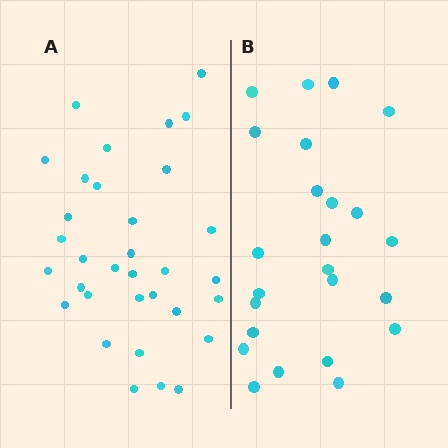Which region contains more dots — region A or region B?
Region A (the left region) has more dots.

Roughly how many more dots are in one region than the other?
Region A has roughly 8 or so more dots than region B.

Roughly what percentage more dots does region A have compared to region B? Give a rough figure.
About 40% more.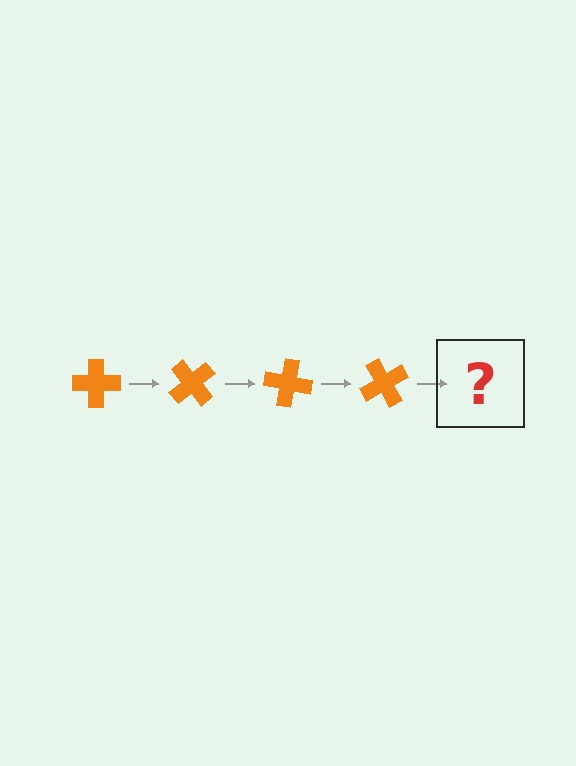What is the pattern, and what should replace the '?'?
The pattern is that the cross rotates 50 degrees each step. The '?' should be an orange cross rotated 200 degrees.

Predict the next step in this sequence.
The next step is an orange cross rotated 200 degrees.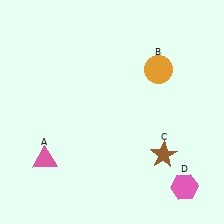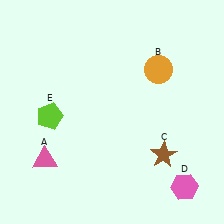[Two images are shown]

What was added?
A lime pentagon (E) was added in Image 2.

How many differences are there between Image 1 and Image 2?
There is 1 difference between the two images.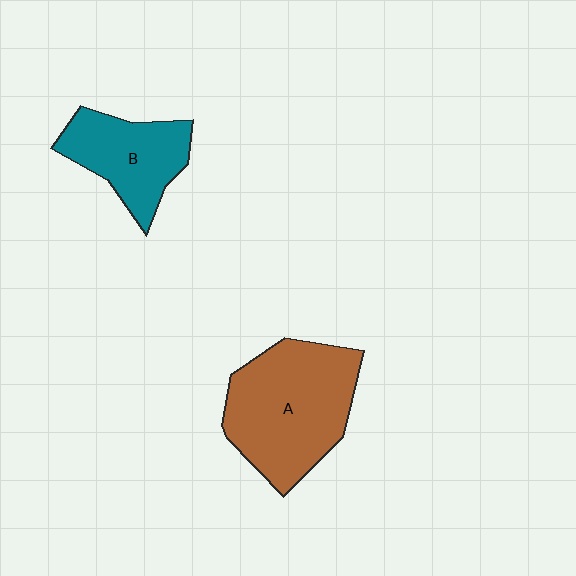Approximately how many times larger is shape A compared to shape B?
Approximately 1.6 times.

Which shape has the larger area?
Shape A (brown).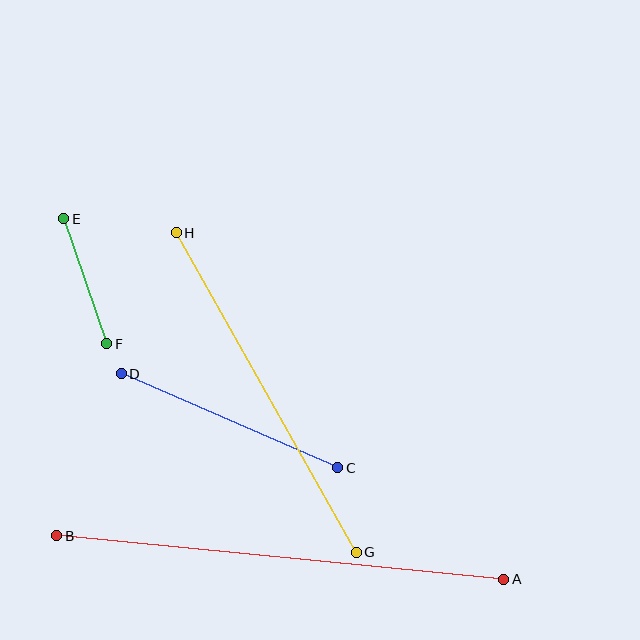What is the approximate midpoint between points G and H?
The midpoint is at approximately (266, 392) pixels.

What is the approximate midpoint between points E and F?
The midpoint is at approximately (85, 281) pixels.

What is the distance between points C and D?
The distance is approximately 236 pixels.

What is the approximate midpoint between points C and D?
The midpoint is at approximately (229, 421) pixels.